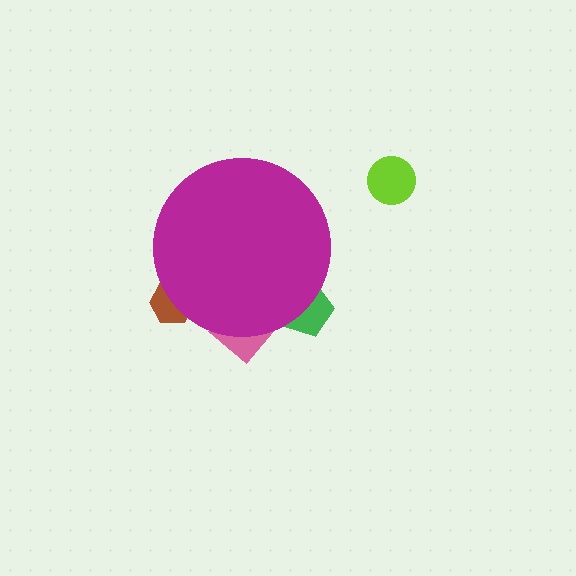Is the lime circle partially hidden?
No, the lime circle is fully visible.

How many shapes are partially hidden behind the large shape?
3 shapes are partially hidden.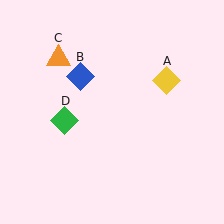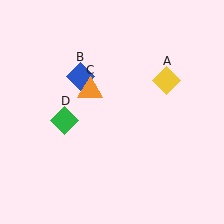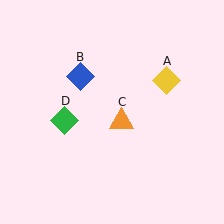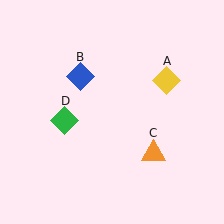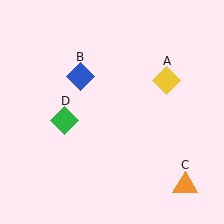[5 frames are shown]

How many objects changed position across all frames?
1 object changed position: orange triangle (object C).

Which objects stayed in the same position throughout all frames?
Yellow diamond (object A) and blue diamond (object B) and green diamond (object D) remained stationary.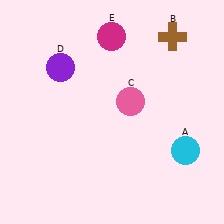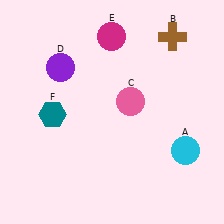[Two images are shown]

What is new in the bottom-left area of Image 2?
A teal hexagon (F) was added in the bottom-left area of Image 2.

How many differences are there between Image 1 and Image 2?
There is 1 difference between the two images.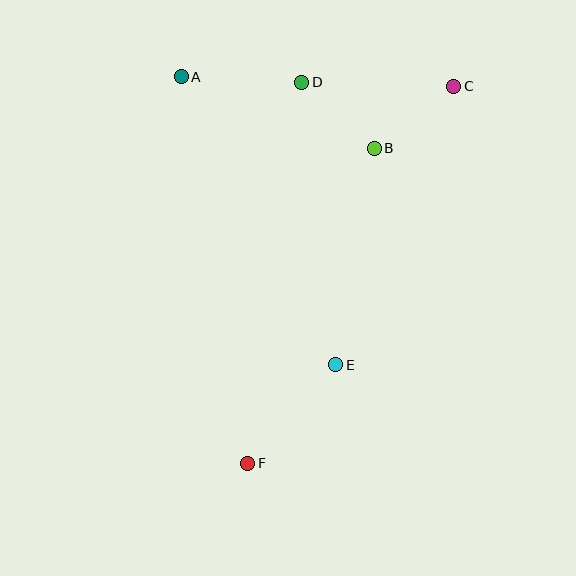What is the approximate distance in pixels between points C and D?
The distance between C and D is approximately 152 pixels.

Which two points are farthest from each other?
Points C and F are farthest from each other.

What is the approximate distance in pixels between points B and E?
The distance between B and E is approximately 220 pixels.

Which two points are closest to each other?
Points B and D are closest to each other.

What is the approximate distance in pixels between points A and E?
The distance between A and E is approximately 327 pixels.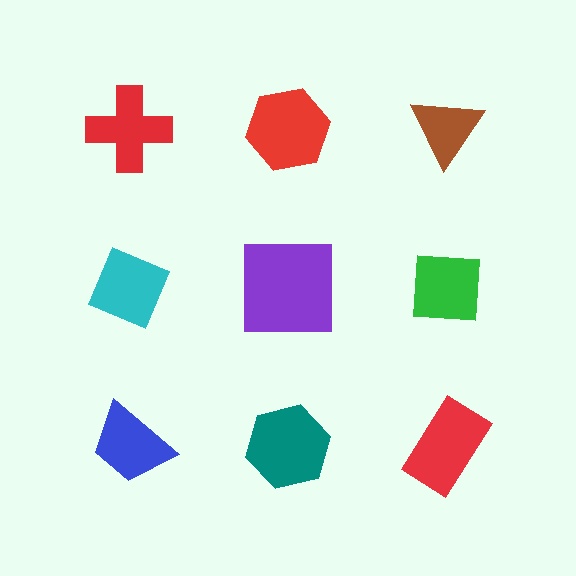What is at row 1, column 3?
A brown triangle.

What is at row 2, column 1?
A cyan diamond.